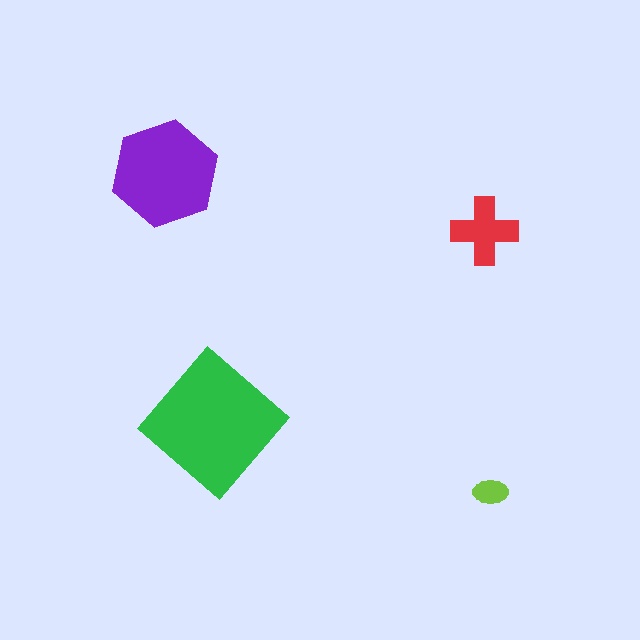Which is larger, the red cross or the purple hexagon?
The purple hexagon.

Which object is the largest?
The green diamond.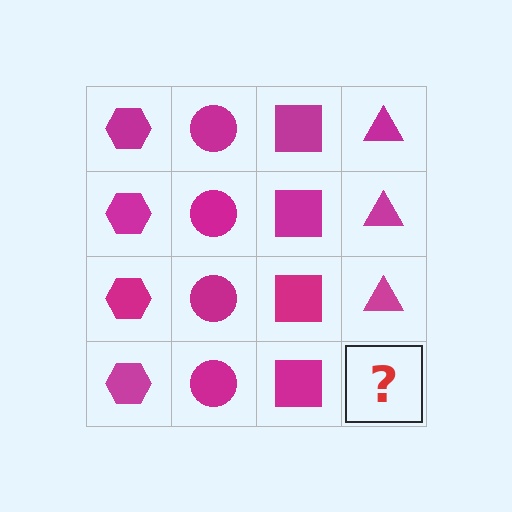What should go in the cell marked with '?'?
The missing cell should contain a magenta triangle.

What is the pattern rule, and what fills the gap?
The rule is that each column has a consistent shape. The gap should be filled with a magenta triangle.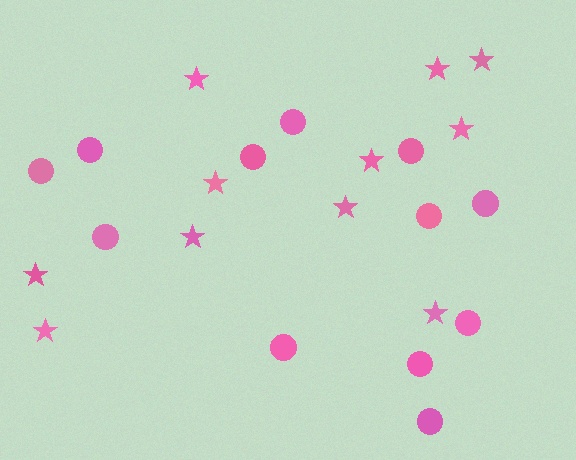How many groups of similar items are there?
There are 2 groups: one group of circles (12) and one group of stars (11).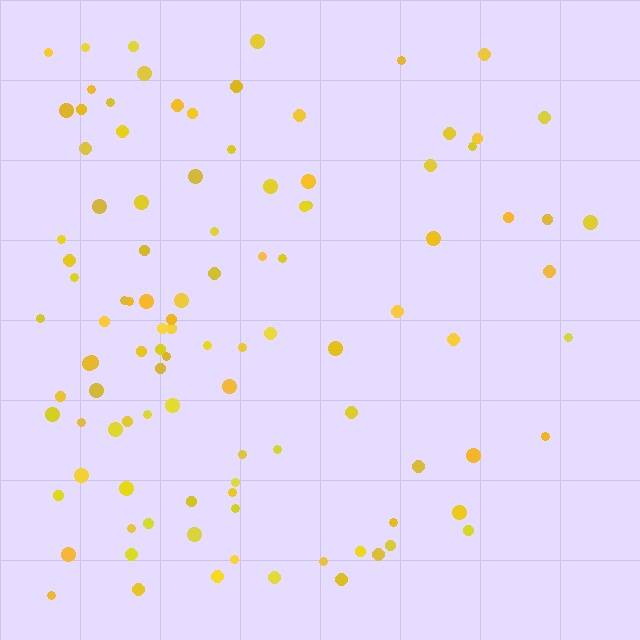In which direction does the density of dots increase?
From right to left, with the left side densest.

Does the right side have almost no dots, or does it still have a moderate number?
Still a moderate number, just noticeably fewer than the left.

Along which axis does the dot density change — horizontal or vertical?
Horizontal.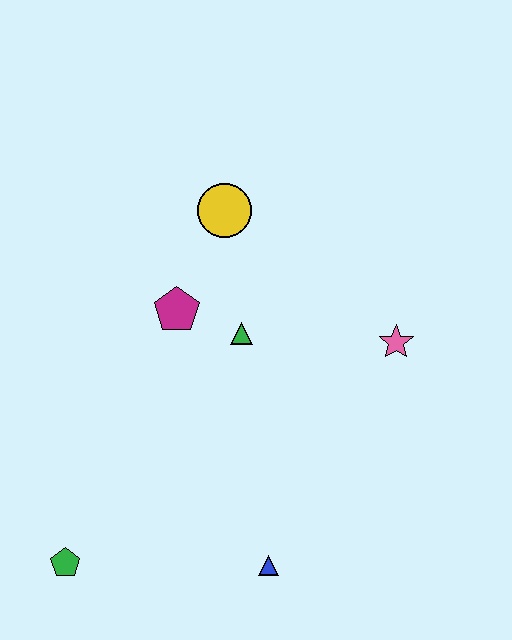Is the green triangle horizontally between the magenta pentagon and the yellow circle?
No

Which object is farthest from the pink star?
The green pentagon is farthest from the pink star.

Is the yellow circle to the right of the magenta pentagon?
Yes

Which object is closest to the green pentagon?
The blue triangle is closest to the green pentagon.